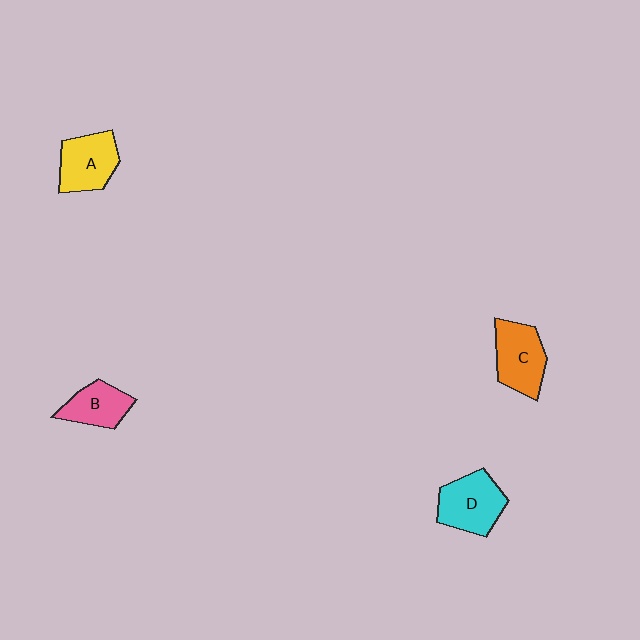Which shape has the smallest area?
Shape B (pink).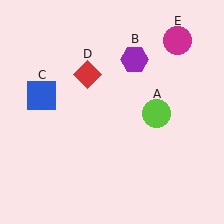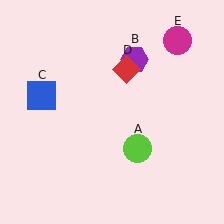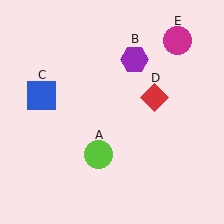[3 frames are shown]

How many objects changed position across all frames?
2 objects changed position: lime circle (object A), red diamond (object D).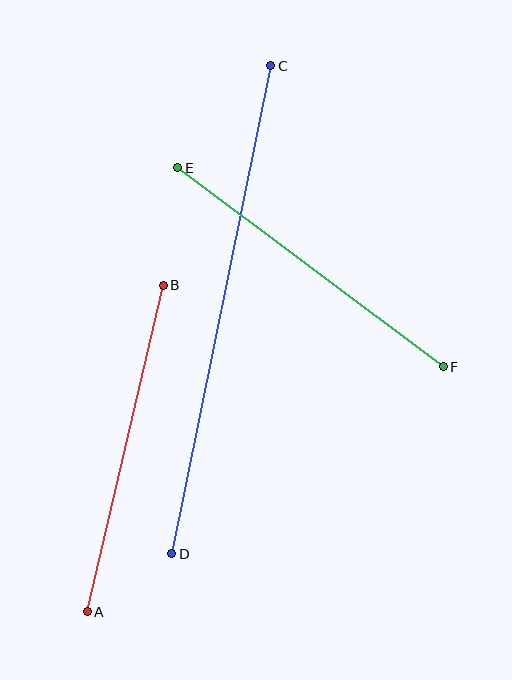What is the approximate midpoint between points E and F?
The midpoint is at approximately (310, 267) pixels.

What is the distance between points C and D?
The distance is approximately 498 pixels.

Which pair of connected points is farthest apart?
Points C and D are farthest apart.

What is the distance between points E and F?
The distance is approximately 332 pixels.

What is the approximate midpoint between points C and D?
The midpoint is at approximately (221, 310) pixels.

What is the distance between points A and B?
The distance is approximately 335 pixels.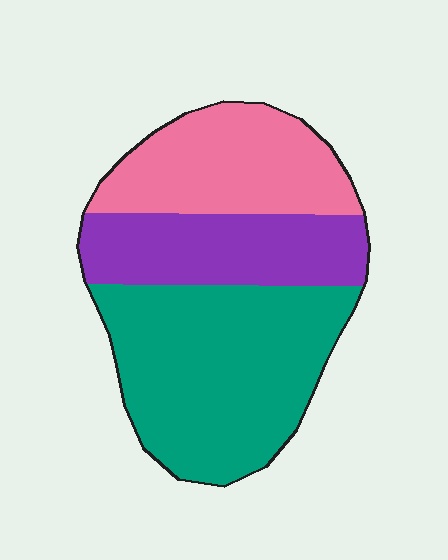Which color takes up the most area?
Teal, at roughly 45%.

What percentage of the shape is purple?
Purple covers about 25% of the shape.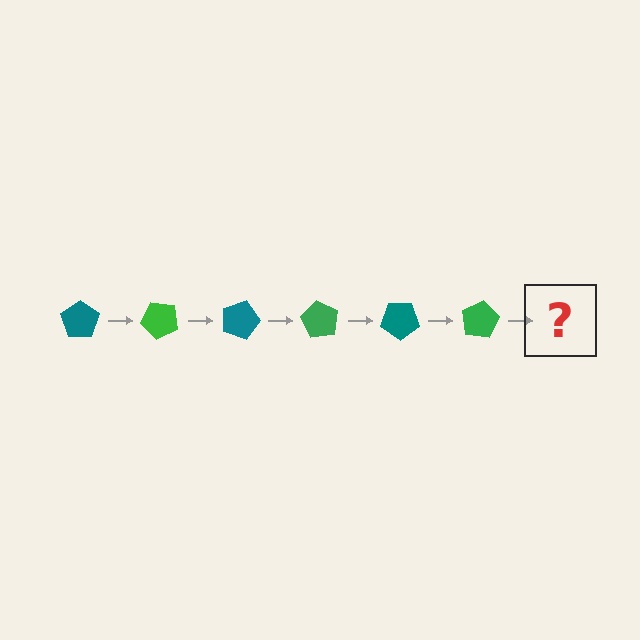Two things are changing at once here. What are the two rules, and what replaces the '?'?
The two rules are that it rotates 45 degrees each step and the color cycles through teal and green. The '?' should be a teal pentagon, rotated 270 degrees from the start.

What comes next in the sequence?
The next element should be a teal pentagon, rotated 270 degrees from the start.